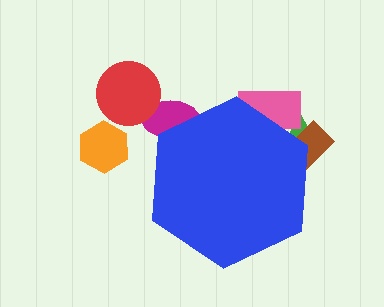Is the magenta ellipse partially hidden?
Yes, the magenta ellipse is partially hidden behind the blue hexagon.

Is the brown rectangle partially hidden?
Yes, the brown rectangle is partially hidden behind the blue hexagon.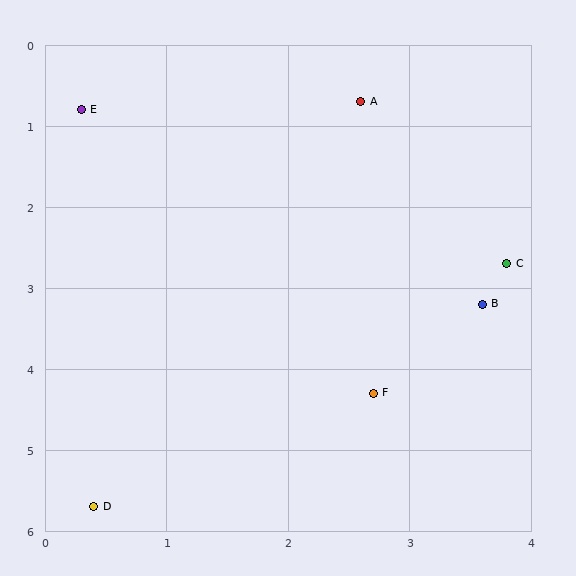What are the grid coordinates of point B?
Point B is at approximately (3.6, 3.2).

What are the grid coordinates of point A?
Point A is at approximately (2.6, 0.7).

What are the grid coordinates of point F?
Point F is at approximately (2.7, 4.3).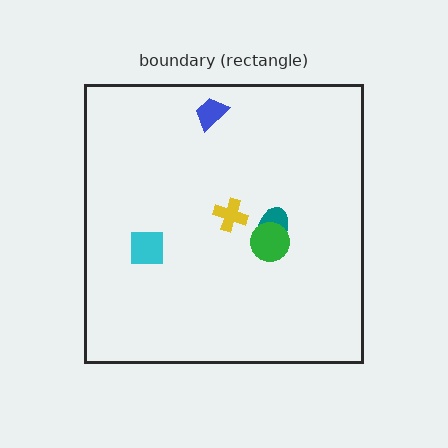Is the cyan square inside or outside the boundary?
Inside.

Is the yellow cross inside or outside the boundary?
Inside.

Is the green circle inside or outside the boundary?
Inside.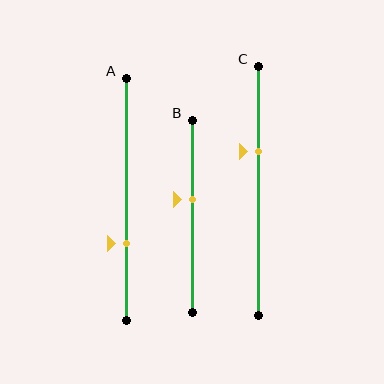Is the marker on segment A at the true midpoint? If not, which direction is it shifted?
No, the marker on segment A is shifted downward by about 18% of the segment length.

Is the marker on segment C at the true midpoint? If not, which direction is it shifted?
No, the marker on segment C is shifted upward by about 16% of the segment length.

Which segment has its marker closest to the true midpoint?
Segment B has its marker closest to the true midpoint.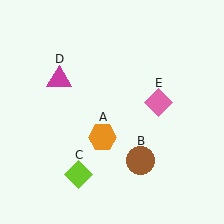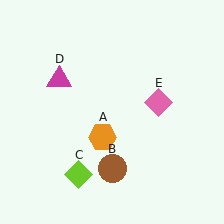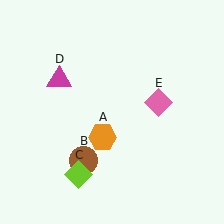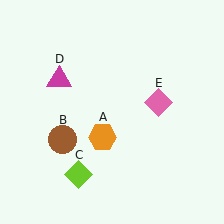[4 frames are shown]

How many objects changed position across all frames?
1 object changed position: brown circle (object B).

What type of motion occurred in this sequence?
The brown circle (object B) rotated clockwise around the center of the scene.